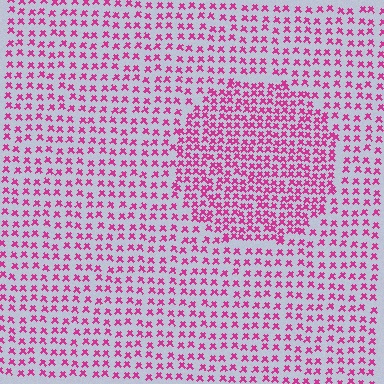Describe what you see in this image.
The image contains small magenta elements arranged at two different densities. A circle-shaped region is visible where the elements are more densely packed than the surrounding area.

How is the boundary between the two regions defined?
The boundary is defined by a change in element density (approximately 1.8x ratio). All elements are the same color, size, and shape.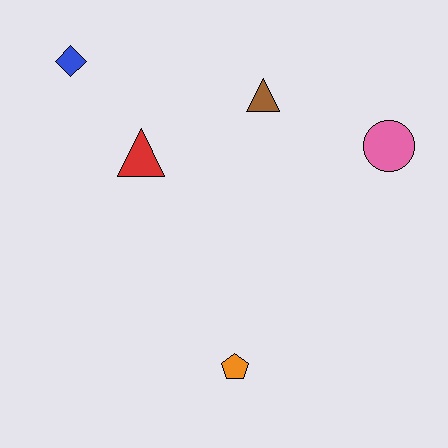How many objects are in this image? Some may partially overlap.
There are 5 objects.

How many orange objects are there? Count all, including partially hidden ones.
There is 1 orange object.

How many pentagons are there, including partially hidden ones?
There is 1 pentagon.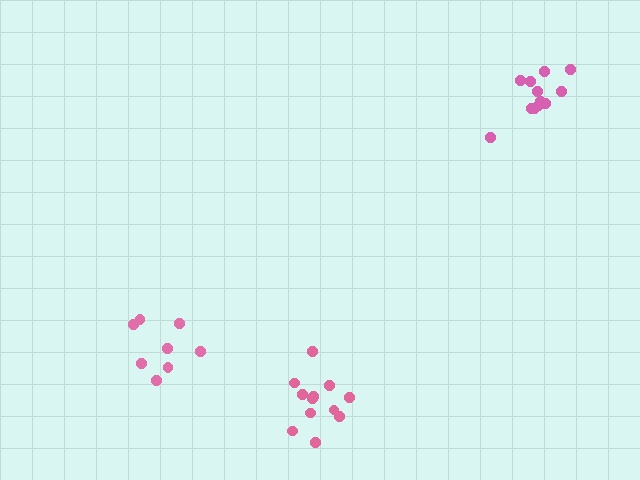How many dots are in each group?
Group 1: 12 dots, Group 2: 12 dots, Group 3: 8 dots (32 total).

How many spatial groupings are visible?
There are 3 spatial groupings.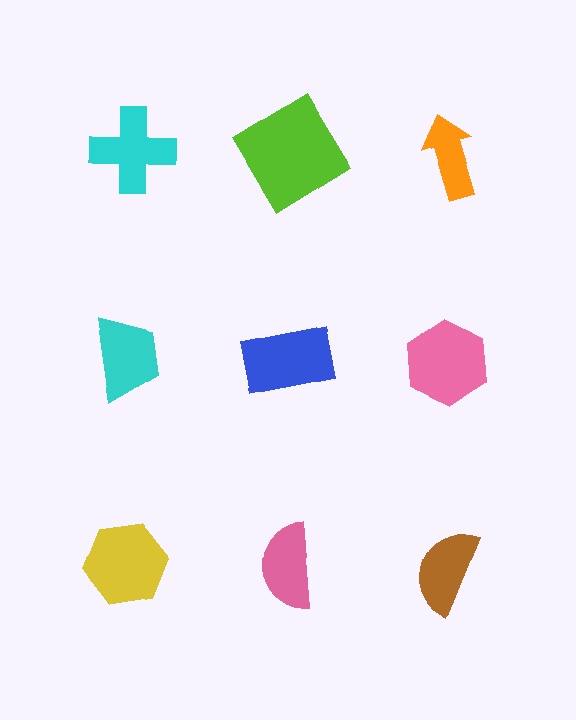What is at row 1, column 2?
A lime diamond.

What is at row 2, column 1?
A cyan trapezoid.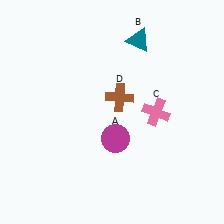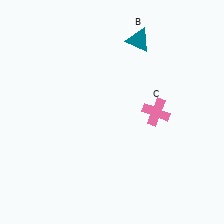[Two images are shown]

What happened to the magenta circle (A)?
The magenta circle (A) was removed in Image 2. It was in the bottom-right area of Image 1.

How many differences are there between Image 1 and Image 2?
There are 2 differences between the two images.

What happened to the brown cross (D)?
The brown cross (D) was removed in Image 2. It was in the top-right area of Image 1.